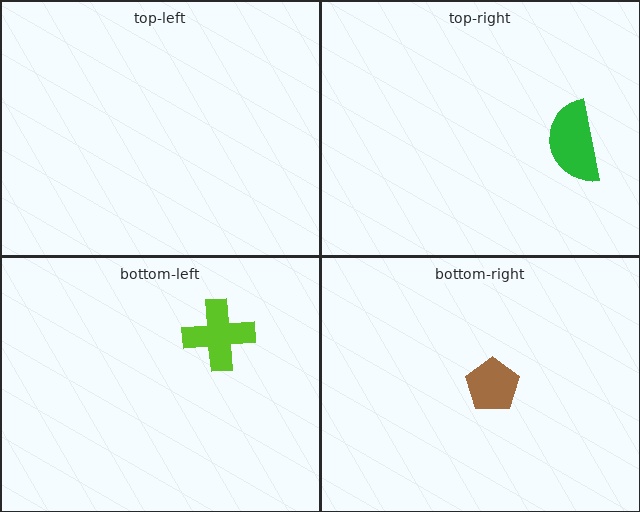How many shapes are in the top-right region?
1.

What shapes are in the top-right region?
The green semicircle.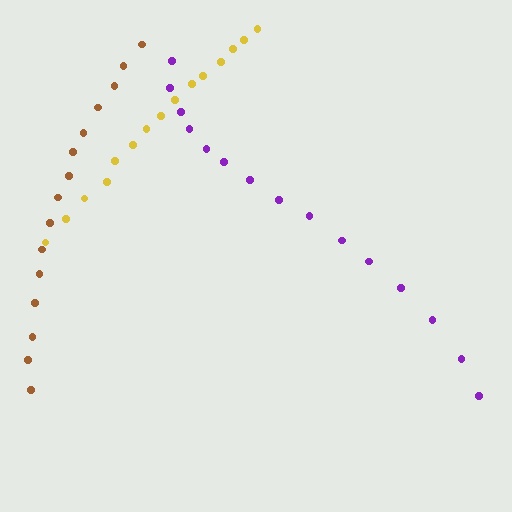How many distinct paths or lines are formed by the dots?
There are 3 distinct paths.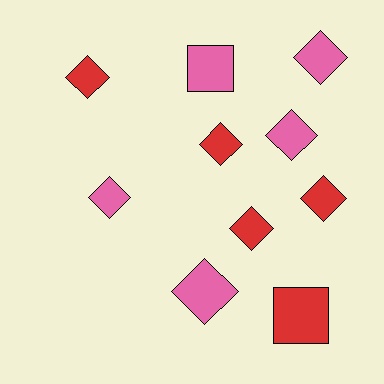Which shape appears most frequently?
Diamond, with 8 objects.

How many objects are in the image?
There are 10 objects.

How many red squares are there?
There is 1 red square.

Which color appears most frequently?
Pink, with 5 objects.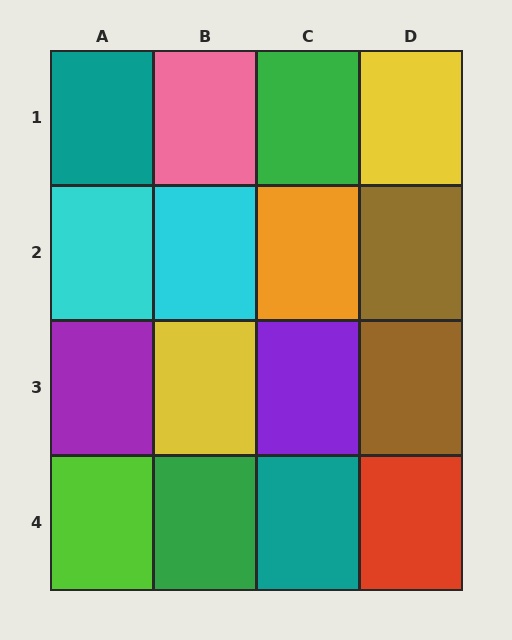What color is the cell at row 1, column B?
Pink.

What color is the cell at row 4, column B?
Green.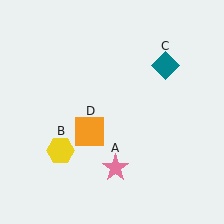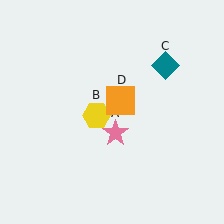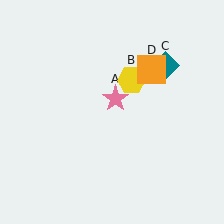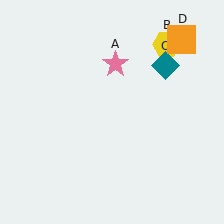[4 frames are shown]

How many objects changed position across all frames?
3 objects changed position: pink star (object A), yellow hexagon (object B), orange square (object D).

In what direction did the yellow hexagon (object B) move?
The yellow hexagon (object B) moved up and to the right.